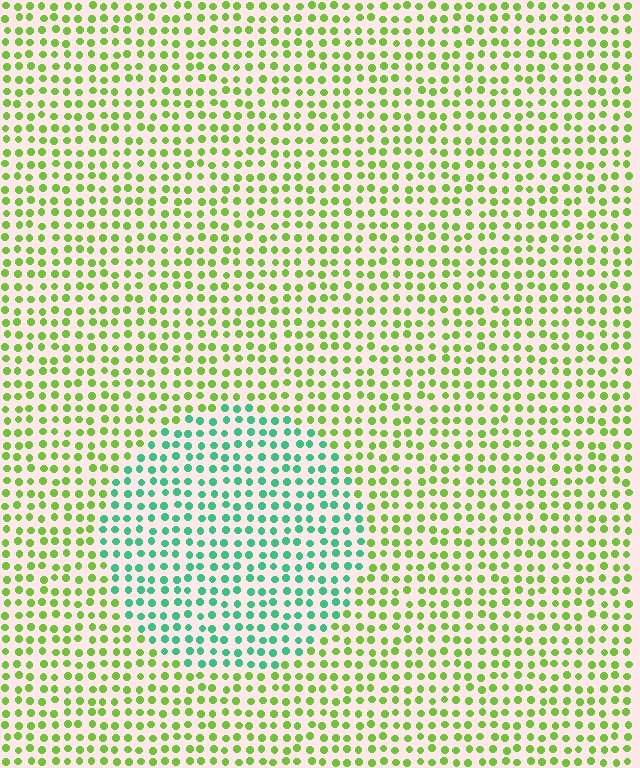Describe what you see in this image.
The image is filled with small lime elements in a uniform arrangement. A circle-shaped region is visible where the elements are tinted to a slightly different hue, forming a subtle color boundary.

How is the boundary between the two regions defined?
The boundary is defined purely by a slight shift in hue (about 56 degrees). Spacing, size, and orientation are identical on both sides.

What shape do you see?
I see a circle.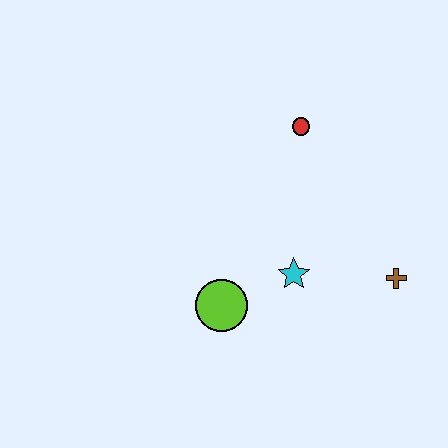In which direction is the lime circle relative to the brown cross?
The lime circle is to the left of the brown cross.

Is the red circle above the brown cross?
Yes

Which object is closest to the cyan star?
The lime circle is closest to the cyan star.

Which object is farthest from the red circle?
The lime circle is farthest from the red circle.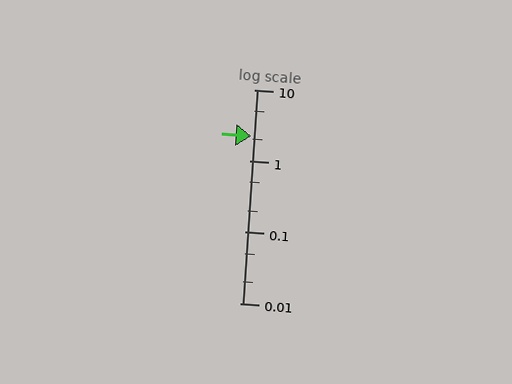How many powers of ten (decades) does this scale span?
The scale spans 3 decades, from 0.01 to 10.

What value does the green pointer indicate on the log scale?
The pointer indicates approximately 2.2.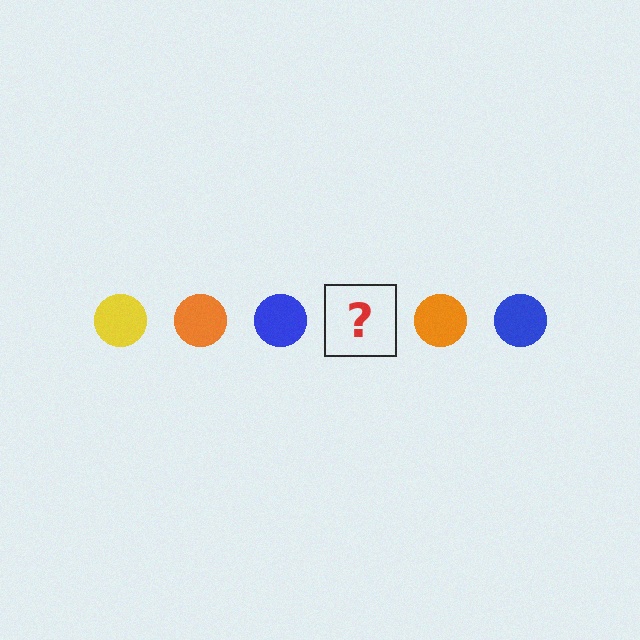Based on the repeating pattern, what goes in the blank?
The blank should be a yellow circle.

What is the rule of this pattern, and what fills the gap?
The rule is that the pattern cycles through yellow, orange, blue circles. The gap should be filled with a yellow circle.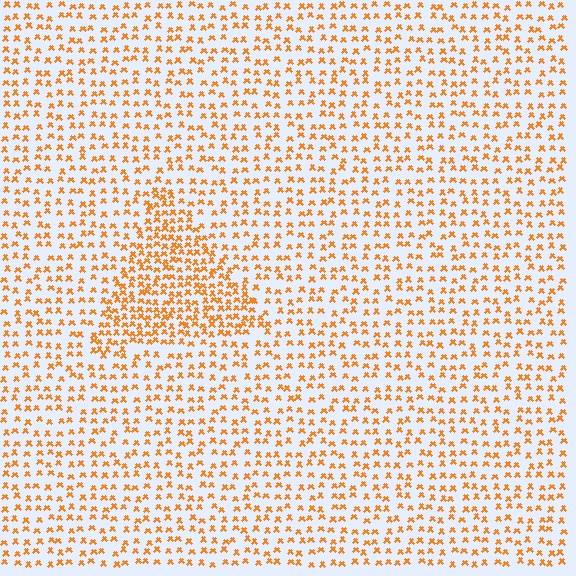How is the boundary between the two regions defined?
The boundary is defined by a change in element density (approximately 1.9x ratio). All elements are the same color, size, and shape.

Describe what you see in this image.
The image contains small orange elements arranged at two different densities. A triangle-shaped region is visible where the elements are more densely packed than the surrounding area.